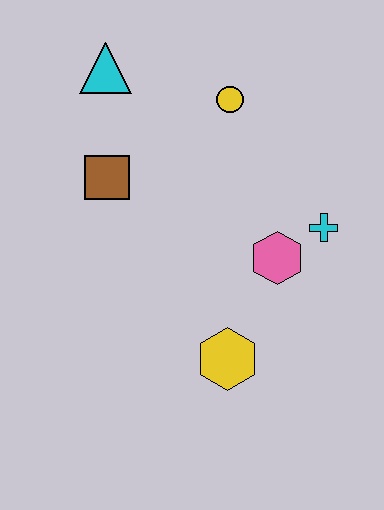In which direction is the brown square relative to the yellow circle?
The brown square is to the left of the yellow circle.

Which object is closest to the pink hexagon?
The cyan cross is closest to the pink hexagon.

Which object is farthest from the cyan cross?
The cyan triangle is farthest from the cyan cross.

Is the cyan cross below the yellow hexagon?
No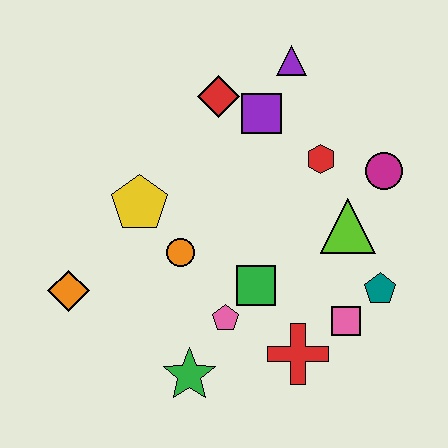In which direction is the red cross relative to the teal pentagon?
The red cross is to the left of the teal pentagon.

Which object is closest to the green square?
The pink pentagon is closest to the green square.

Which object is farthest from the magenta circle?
The orange diamond is farthest from the magenta circle.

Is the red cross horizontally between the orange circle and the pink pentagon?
No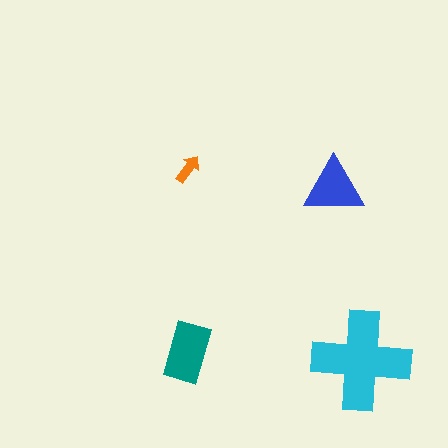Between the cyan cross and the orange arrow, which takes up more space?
The cyan cross.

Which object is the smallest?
The orange arrow.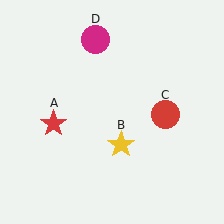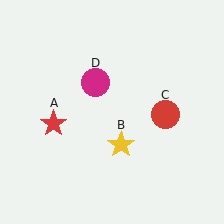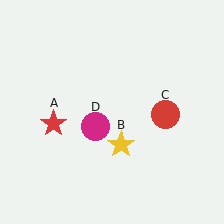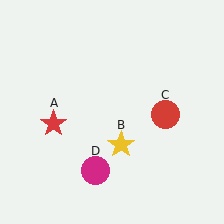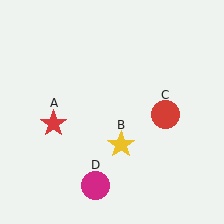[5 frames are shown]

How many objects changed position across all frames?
1 object changed position: magenta circle (object D).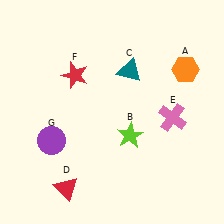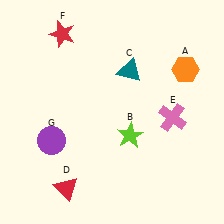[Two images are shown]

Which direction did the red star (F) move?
The red star (F) moved up.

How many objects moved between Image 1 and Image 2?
1 object moved between the two images.